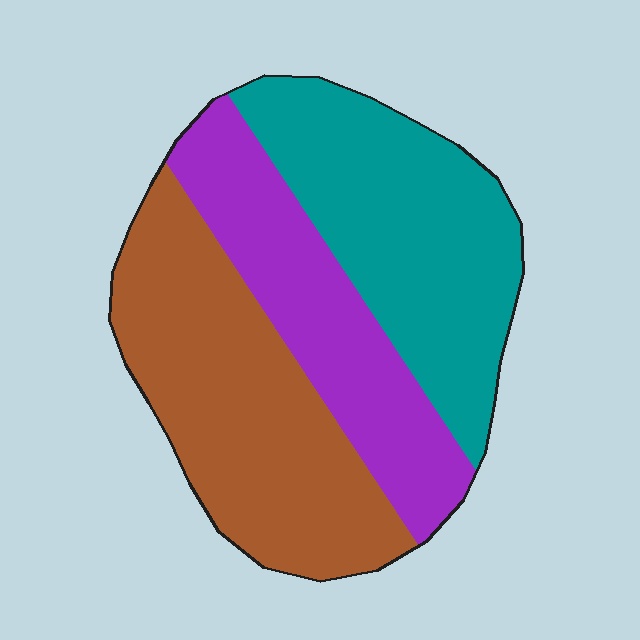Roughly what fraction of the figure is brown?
Brown covers 38% of the figure.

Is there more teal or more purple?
Teal.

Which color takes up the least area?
Purple, at roughly 25%.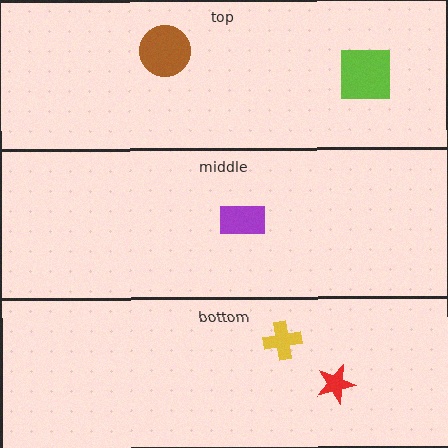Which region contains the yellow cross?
The bottom region.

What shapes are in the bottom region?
The yellow cross, the red star.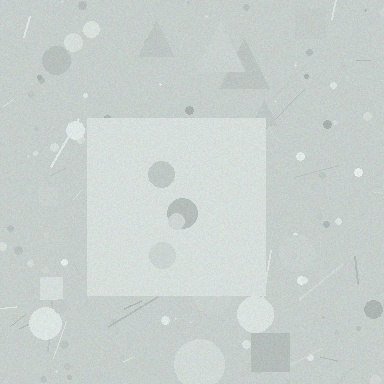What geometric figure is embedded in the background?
A square is embedded in the background.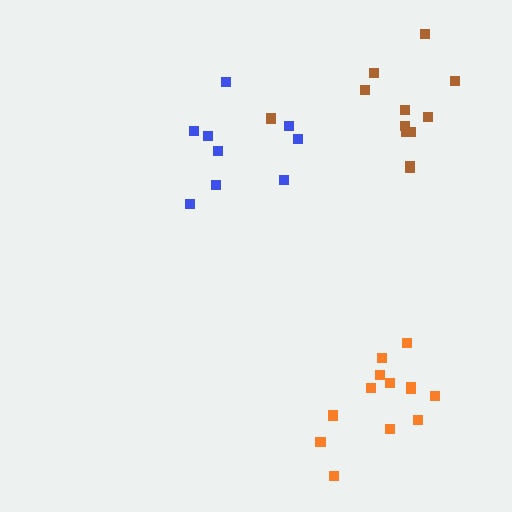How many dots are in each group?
Group 1: 9 dots, Group 2: 12 dots, Group 3: 13 dots (34 total).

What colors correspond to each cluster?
The clusters are colored: blue, brown, orange.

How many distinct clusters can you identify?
There are 3 distinct clusters.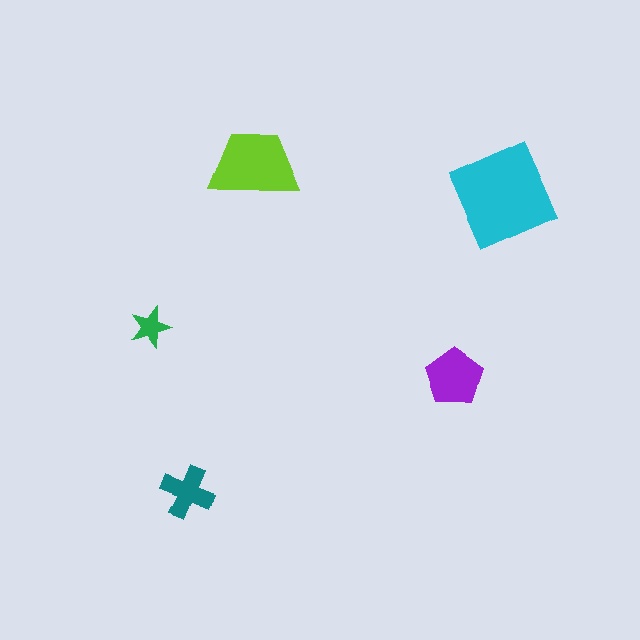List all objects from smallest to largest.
The green star, the teal cross, the purple pentagon, the lime trapezoid, the cyan diamond.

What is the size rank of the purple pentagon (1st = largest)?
3rd.